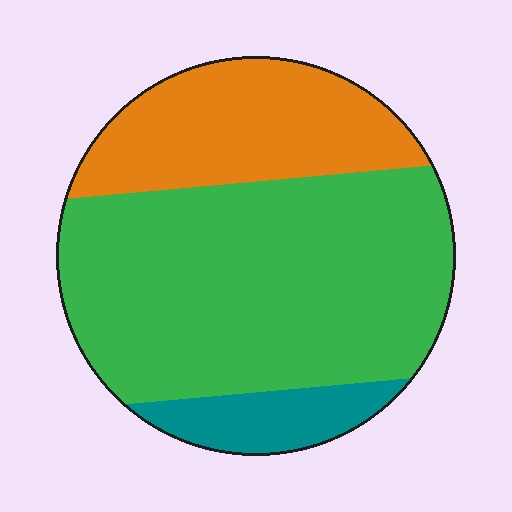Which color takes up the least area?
Teal, at roughly 10%.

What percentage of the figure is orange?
Orange takes up about one quarter (1/4) of the figure.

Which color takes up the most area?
Green, at roughly 65%.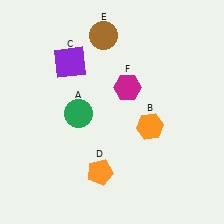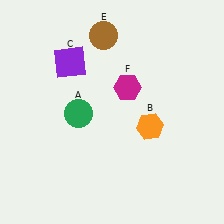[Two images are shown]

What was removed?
The orange pentagon (D) was removed in Image 2.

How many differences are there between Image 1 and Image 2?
There is 1 difference between the two images.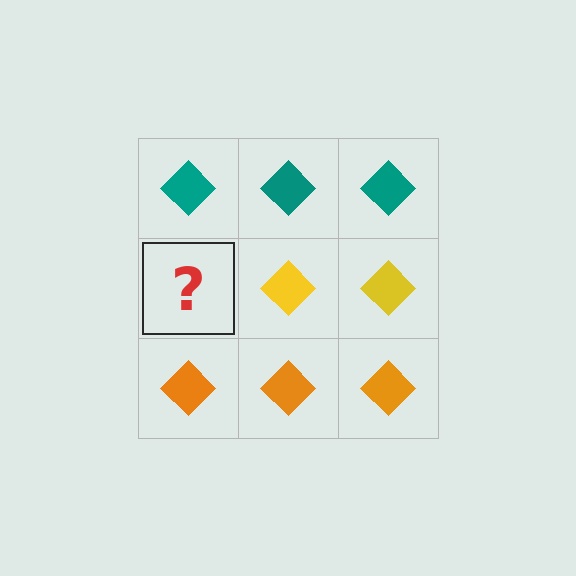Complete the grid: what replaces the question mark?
The question mark should be replaced with a yellow diamond.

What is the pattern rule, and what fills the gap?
The rule is that each row has a consistent color. The gap should be filled with a yellow diamond.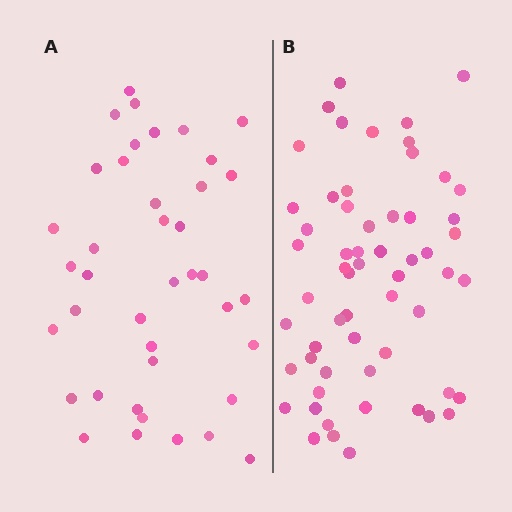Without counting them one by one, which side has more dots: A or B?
Region B (the right region) has more dots.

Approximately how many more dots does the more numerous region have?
Region B has approximately 20 more dots than region A.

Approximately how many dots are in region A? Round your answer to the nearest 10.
About 40 dots.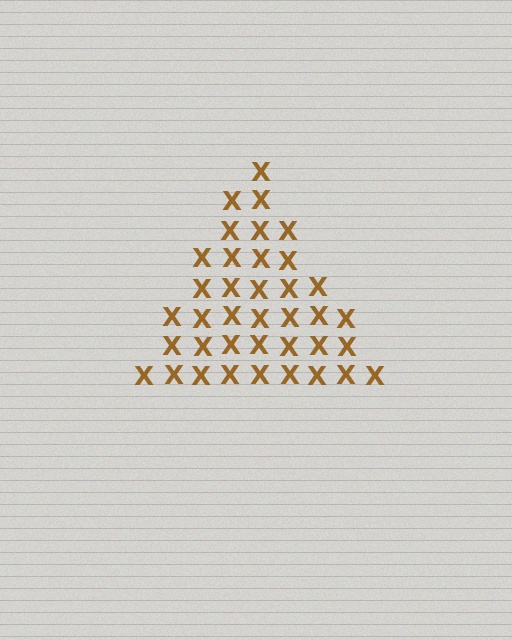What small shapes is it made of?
It is made of small letter X's.